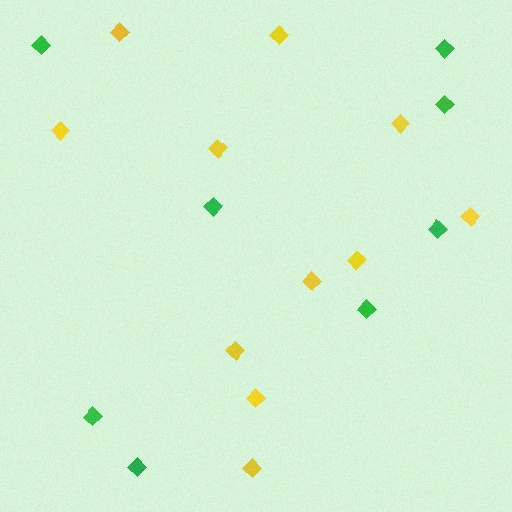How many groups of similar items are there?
There are 2 groups: one group of green diamonds (8) and one group of yellow diamonds (11).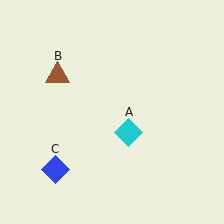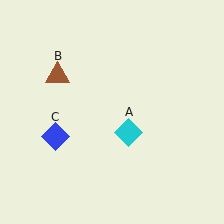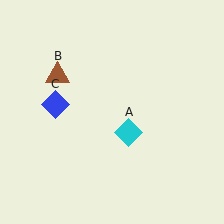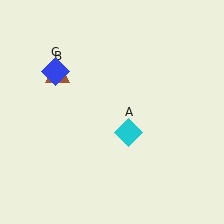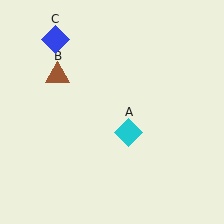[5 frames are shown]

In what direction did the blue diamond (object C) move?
The blue diamond (object C) moved up.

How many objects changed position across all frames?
1 object changed position: blue diamond (object C).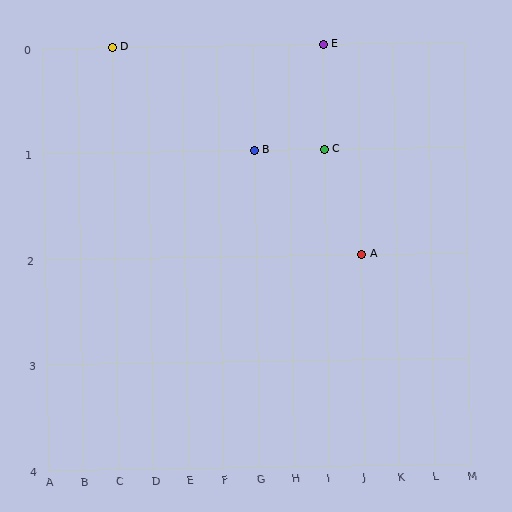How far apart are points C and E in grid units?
Points C and E are 1 row apart.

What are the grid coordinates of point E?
Point E is at grid coordinates (I, 0).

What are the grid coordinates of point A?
Point A is at grid coordinates (J, 2).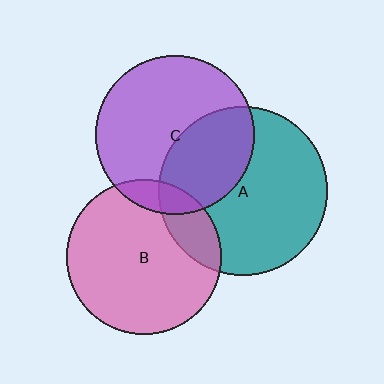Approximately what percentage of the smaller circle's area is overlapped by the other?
Approximately 10%.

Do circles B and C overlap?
Yes.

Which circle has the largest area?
Circle A (teal).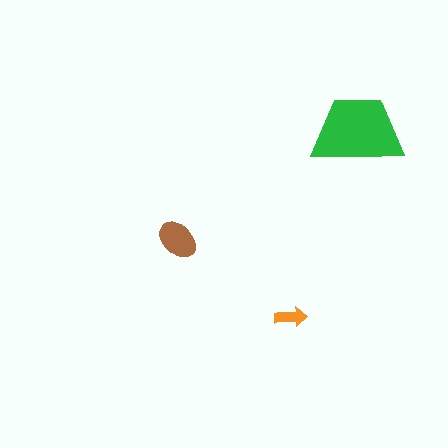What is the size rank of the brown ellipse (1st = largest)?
2nd.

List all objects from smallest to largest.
The orange arrow, the brown ellipse, the green trapezoid.